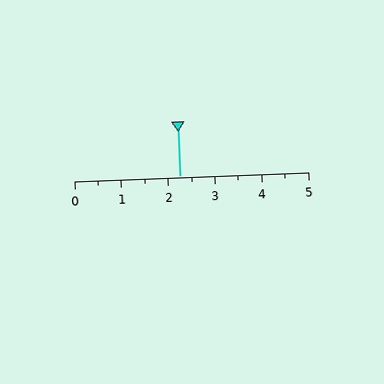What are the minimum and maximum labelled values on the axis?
The axis runs from 0 to 5.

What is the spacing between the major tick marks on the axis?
The major ticks are spaced 1 apart.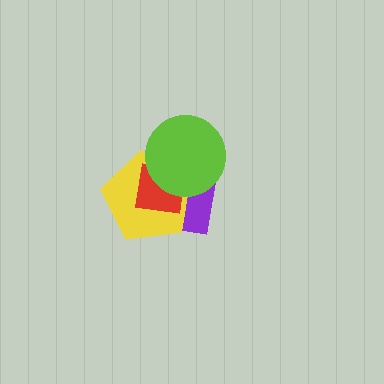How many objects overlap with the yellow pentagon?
3 objects overlap with the yellow pentagon.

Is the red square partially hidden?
Yes, it is partially covered by another shape.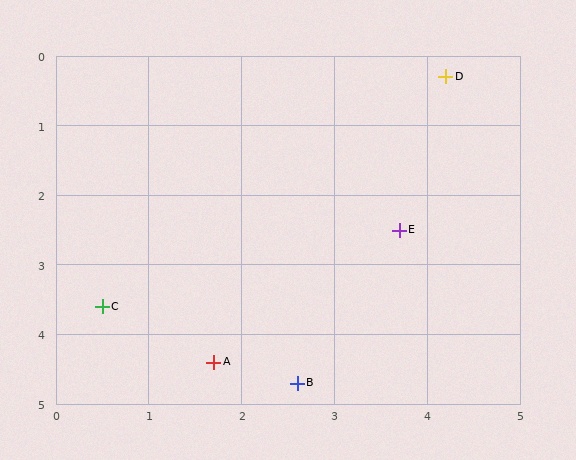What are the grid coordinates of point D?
Point D is at approximately (4.2, 0.3).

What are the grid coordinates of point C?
Point C is at approximately (0.5, 3.6).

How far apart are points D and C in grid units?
Points D and C are about 5.0 grid units apart.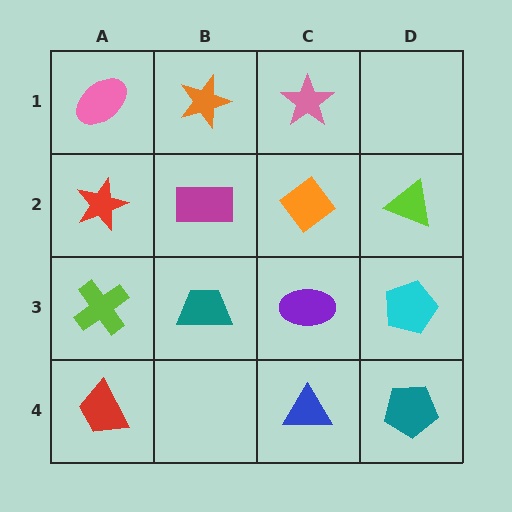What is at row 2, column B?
A magenta rectangle.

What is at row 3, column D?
A cyan pentagon.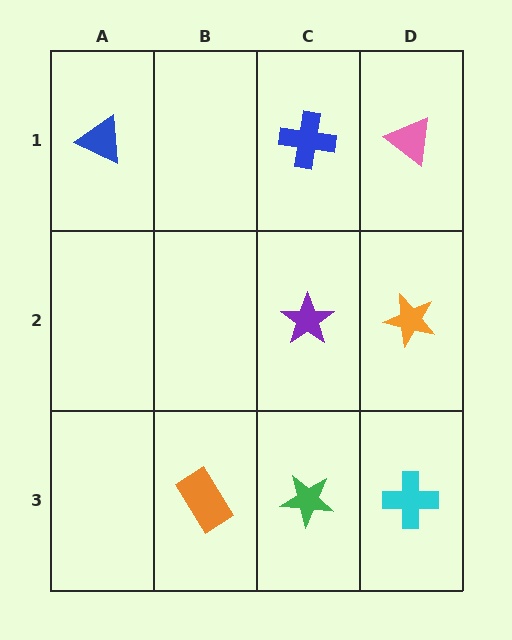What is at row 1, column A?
A blue triangle.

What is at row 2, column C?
A purple star.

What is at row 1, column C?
A blue cross.